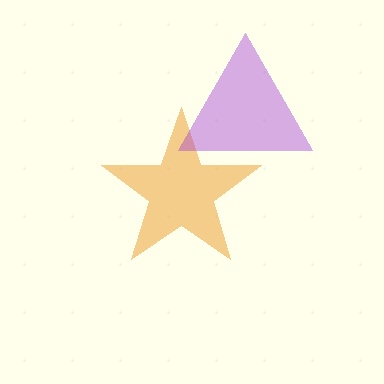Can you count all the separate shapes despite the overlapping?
Yes, there are 2 separate shapes.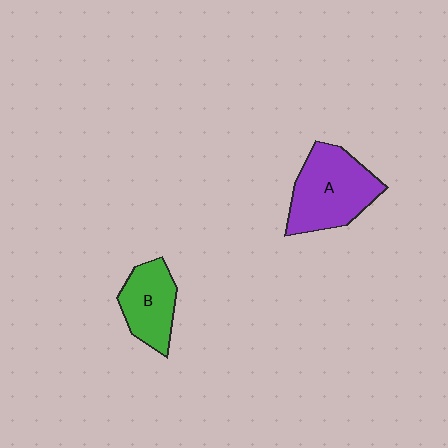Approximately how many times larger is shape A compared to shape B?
Approximately 1.5 times.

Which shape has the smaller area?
Shape B (green).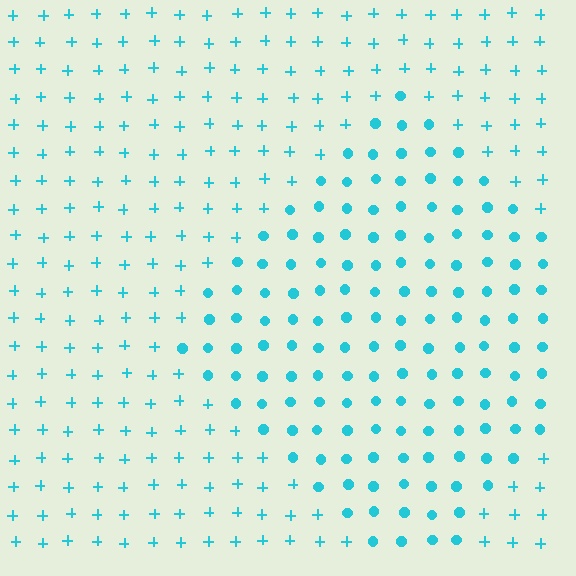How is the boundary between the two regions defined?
The boundary is defined by a change in element shape: circles inside vs. plus signs outside. All elements share the same color and spacing.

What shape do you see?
I see a diamond.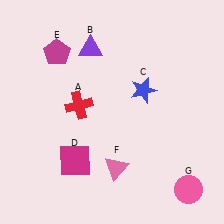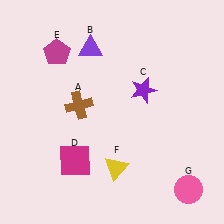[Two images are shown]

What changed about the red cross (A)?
In Image 1, A is red. In Image 2, it changed to brown.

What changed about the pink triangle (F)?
In Image 1, F is pink. In Image 2, it changed to yellow.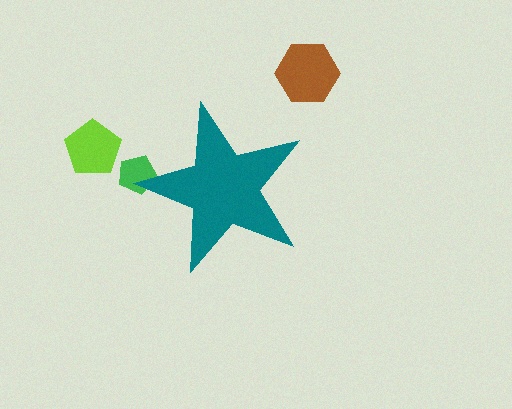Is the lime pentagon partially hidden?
No, the lime pentagon is fully visible.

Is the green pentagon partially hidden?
Yes, the green pentagon is partially hidden behind the teal star.